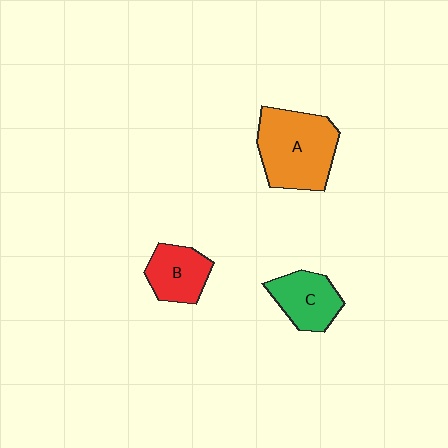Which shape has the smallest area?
Shape B (red).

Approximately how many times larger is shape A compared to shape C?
Approximately 1.7 times.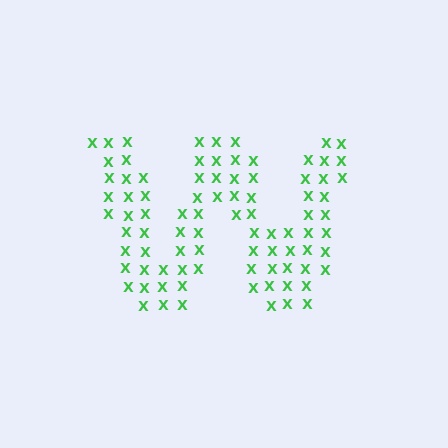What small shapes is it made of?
It is made of small letter X's.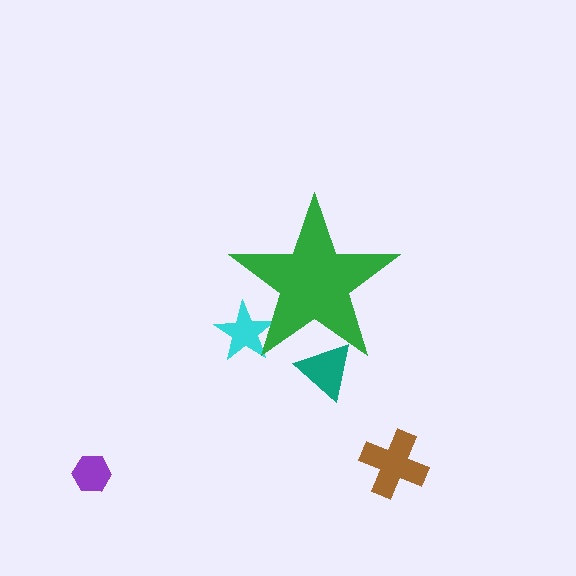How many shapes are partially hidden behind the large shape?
2 shapes are partially hidden.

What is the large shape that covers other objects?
A green star.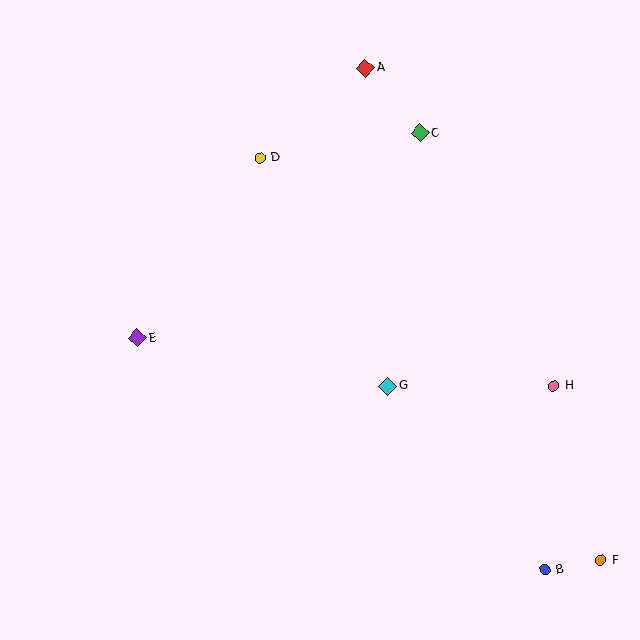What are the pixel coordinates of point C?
Point C is at (420, 133).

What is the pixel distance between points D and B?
The distance between D and B is 501 pixels.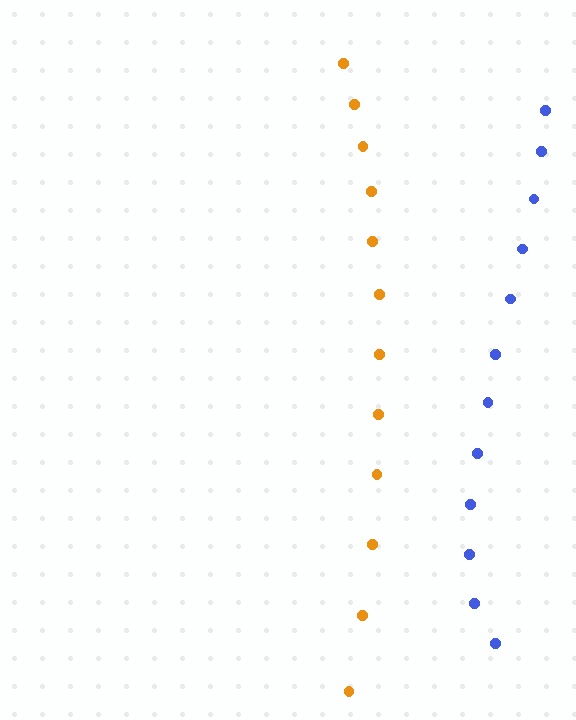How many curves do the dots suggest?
There are 2 distinct paths.